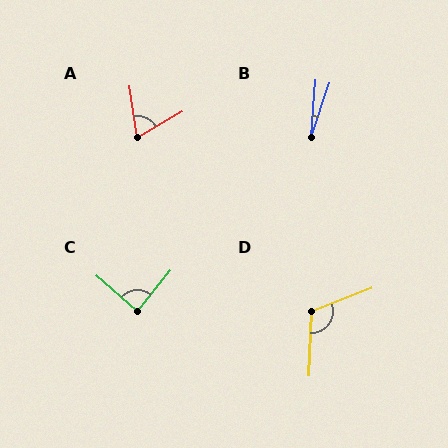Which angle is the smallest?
B, at approximately 15 degrees.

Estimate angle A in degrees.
Approximately 68 degrees.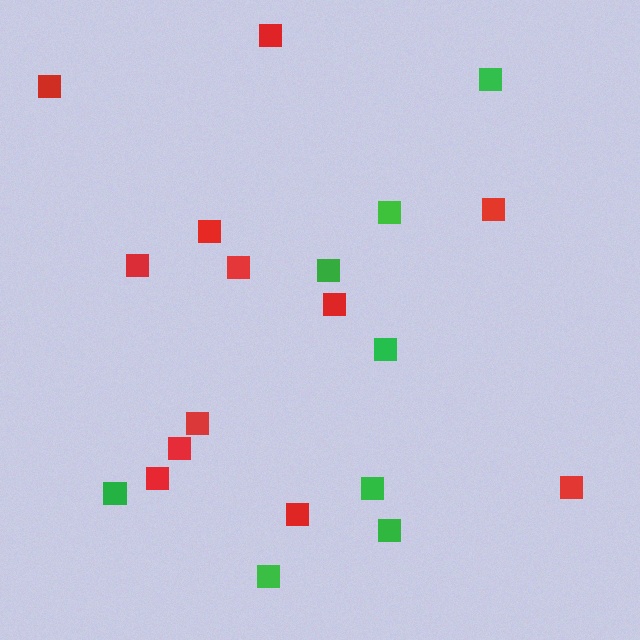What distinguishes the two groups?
There are 2 groups: one group of green squares (8) and one group of red squares (12).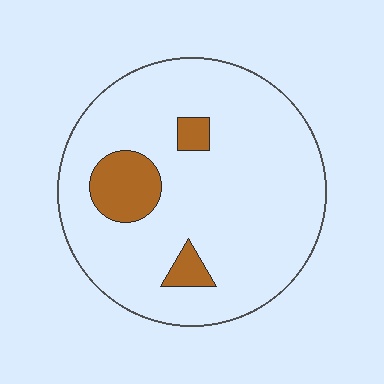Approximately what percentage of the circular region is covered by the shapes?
Approximately 10%.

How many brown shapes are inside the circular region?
3.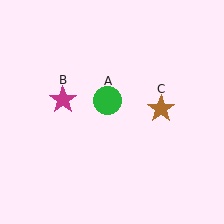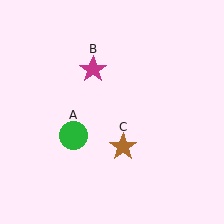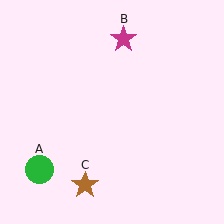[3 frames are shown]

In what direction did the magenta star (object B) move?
The magenta star (object B) moved up and to the right.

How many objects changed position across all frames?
3 objects changed position: green circle (object A), magenta star (object B), brown star (object C).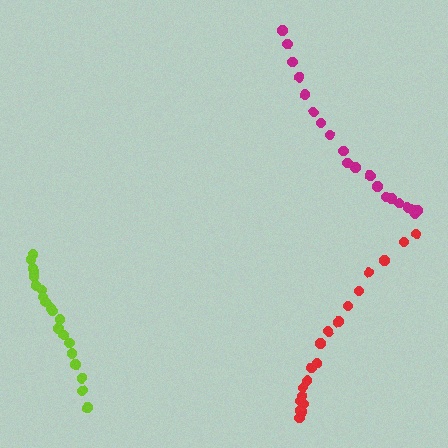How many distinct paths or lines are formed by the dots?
There are 3 distinct paths.